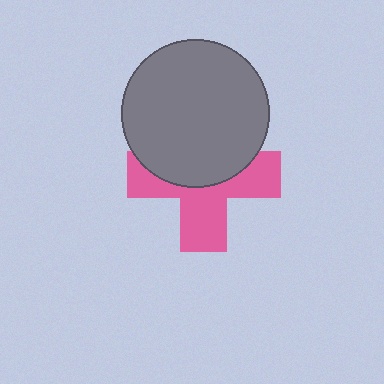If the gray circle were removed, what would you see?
You would see the complete pink cross.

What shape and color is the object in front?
The object in front is a gray circle.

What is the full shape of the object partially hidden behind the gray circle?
The partially hidden object is a pink cross.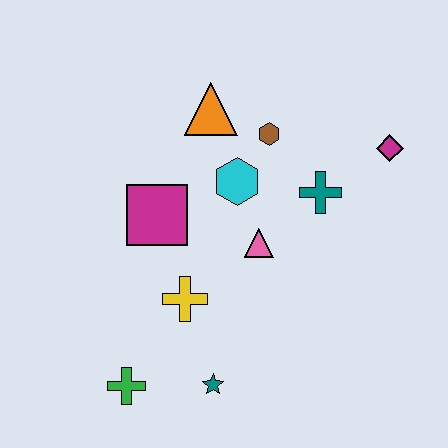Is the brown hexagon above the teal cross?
Yes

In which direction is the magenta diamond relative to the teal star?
The magenta diamond is above the teal star.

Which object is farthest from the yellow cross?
The magenta diamond is farthest from the yellow cross.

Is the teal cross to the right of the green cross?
Yes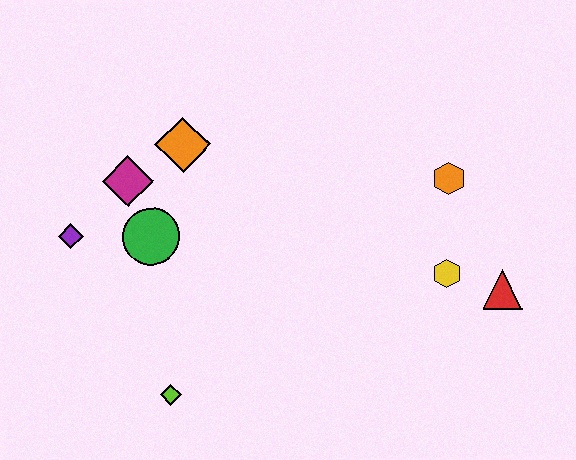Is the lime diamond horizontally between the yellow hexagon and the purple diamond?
Yes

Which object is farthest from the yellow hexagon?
The purple diamond is farthest from the yellow hexagon.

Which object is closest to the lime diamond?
The green circle is closest to the lime diamond.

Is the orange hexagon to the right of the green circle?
Yes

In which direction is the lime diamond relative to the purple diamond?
The lime diamond is below the purple diamond.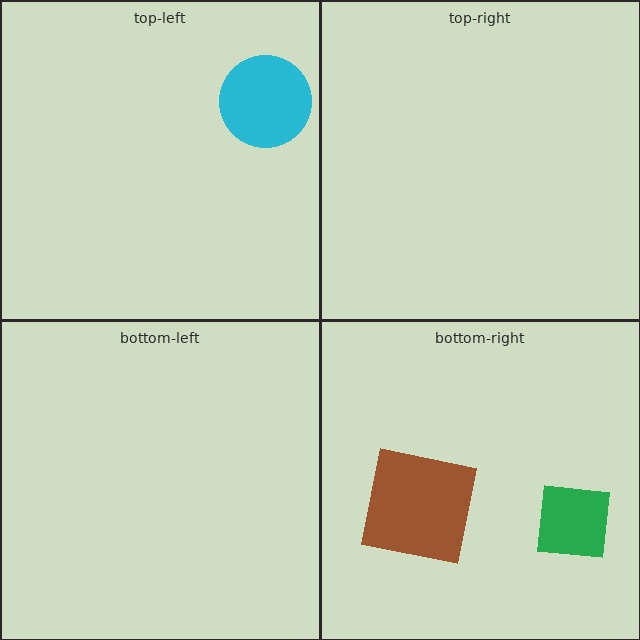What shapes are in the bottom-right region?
The brown square, the green square.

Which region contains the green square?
The bottom-right region.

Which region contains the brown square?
The bottom-right region.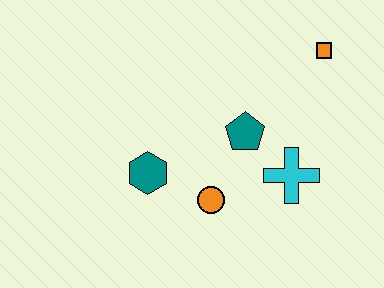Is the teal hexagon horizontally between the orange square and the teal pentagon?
No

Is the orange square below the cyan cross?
No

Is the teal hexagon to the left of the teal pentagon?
Yes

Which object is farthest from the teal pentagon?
The orange square is farthest from the teal pentagon.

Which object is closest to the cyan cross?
The teal pentagon is closest to the cyan cross.